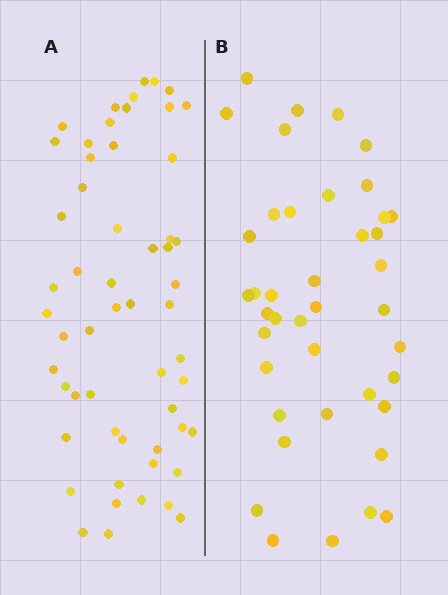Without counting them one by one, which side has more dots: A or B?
Region A (the left region) has more dots.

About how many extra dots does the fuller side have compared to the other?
Region A has approximately 15 more dots than region B.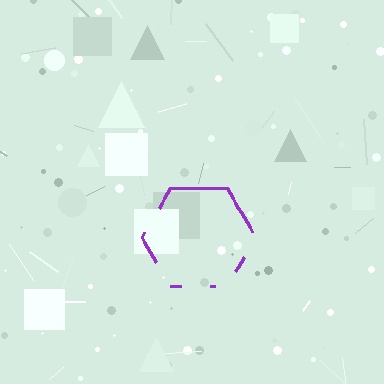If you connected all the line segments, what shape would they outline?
They would outline a hexagon.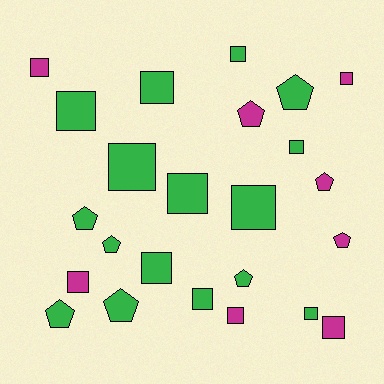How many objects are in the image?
There are 24 objects.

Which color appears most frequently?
Green, with 16 objects.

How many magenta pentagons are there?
There are 3 magenta pentagons.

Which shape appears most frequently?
Square, with 15 objects.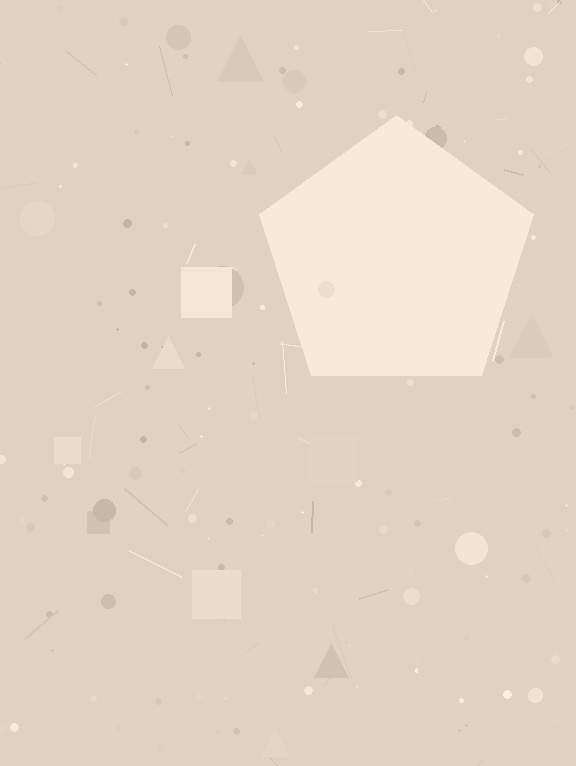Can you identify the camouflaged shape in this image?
The camouflaged shape is a pentagon.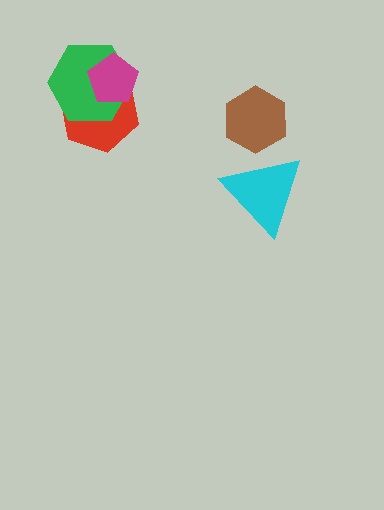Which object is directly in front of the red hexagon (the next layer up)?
The green hexagon is directly in front of the red hexagon.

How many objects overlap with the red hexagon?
2 objects overlap with the red hexagon.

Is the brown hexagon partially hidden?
Yes, it is partially covered by another shape.